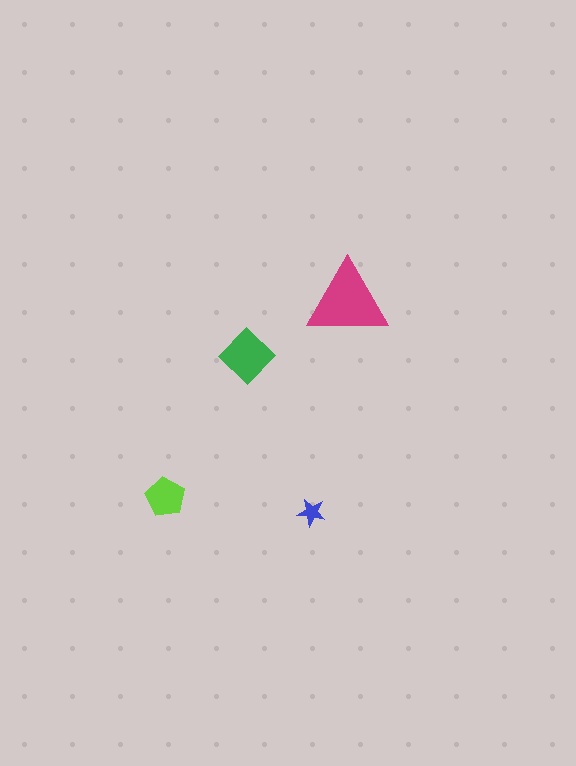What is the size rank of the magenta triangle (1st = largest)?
1st.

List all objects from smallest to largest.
The blue star, the lime pentagon, the green diamond, the magenta triangle.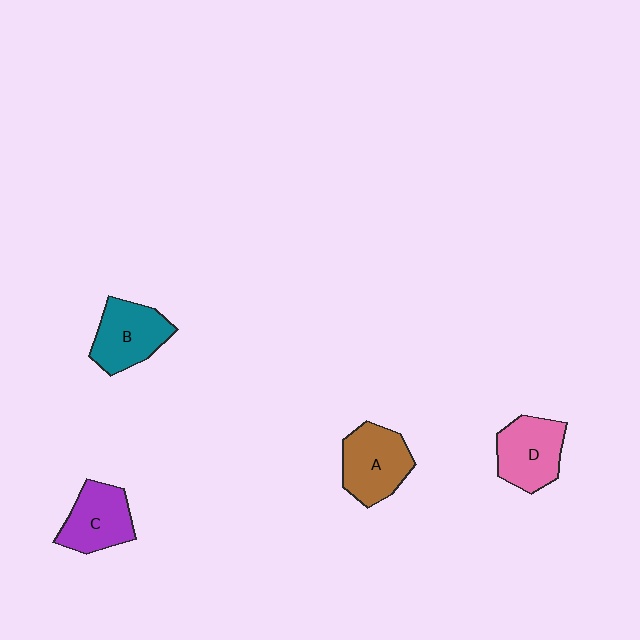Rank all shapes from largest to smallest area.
From largest to smallest: A (brown), D (pink), B (teal), C (purple).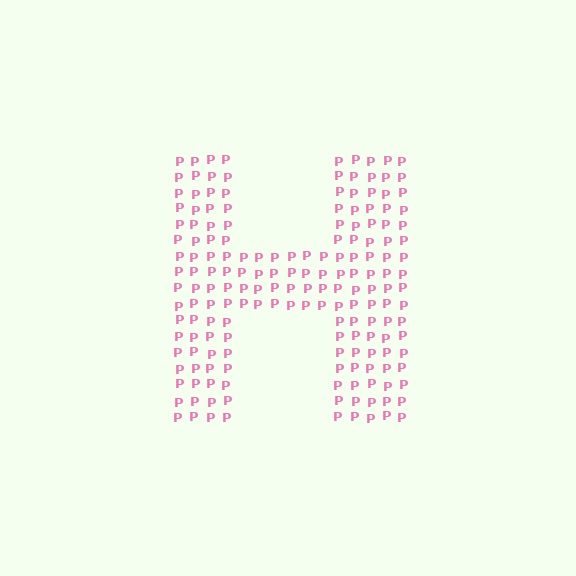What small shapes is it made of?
It is made of small letter P's.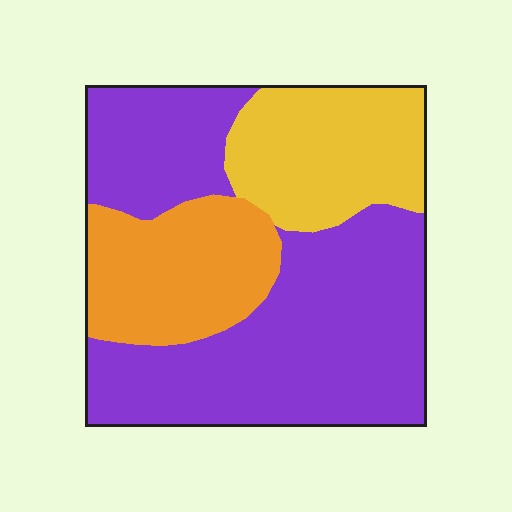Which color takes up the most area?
Purple, at roughly 60%.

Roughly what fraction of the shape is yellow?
Yellow takes up about one fifth (1/5) of the shape.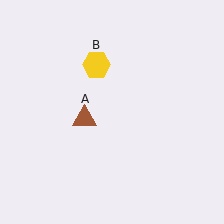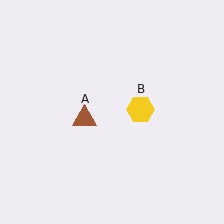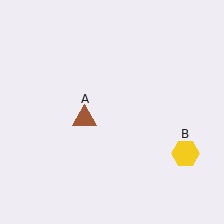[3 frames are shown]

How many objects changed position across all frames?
1 object changed position: yellow hexagon (object B).